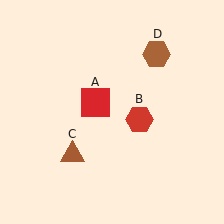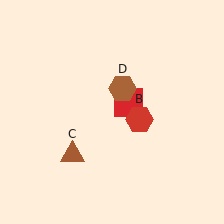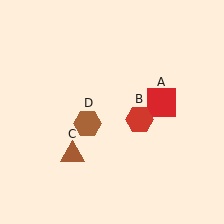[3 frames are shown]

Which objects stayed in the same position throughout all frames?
Red hexagon (object B) and brown triangle (object C) remained stationary.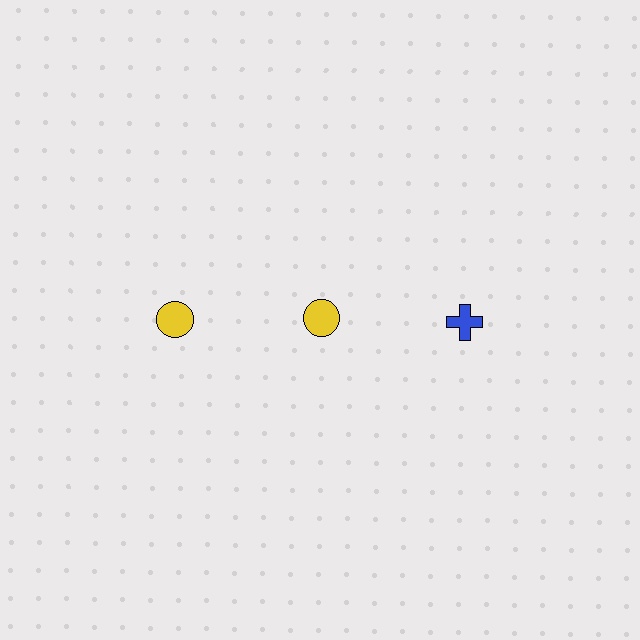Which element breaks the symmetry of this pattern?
The blue cross in the top row, center column breaks the symmetry. All other shapes are yellow circles.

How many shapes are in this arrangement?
There are 3 shapes arranged in a grid pattern.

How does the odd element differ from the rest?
It differs in both color (blue instead of yellow) and shape (cross instead of circle).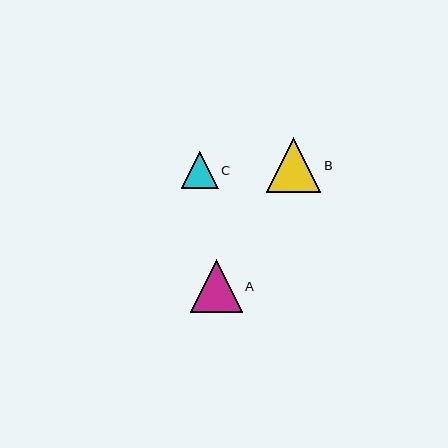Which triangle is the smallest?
Triangle C is the smallest with a size of approximately 37 pixels.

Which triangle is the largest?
Triangle B is the largest with a size of approximately 54 pixels.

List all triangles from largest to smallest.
From largest to smallest: B, A, C.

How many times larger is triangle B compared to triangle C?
Triangle B is approximately 1.5 times the size of triangle C.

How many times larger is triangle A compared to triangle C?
Triangle A is approximately 1.4 times the size of triangle C.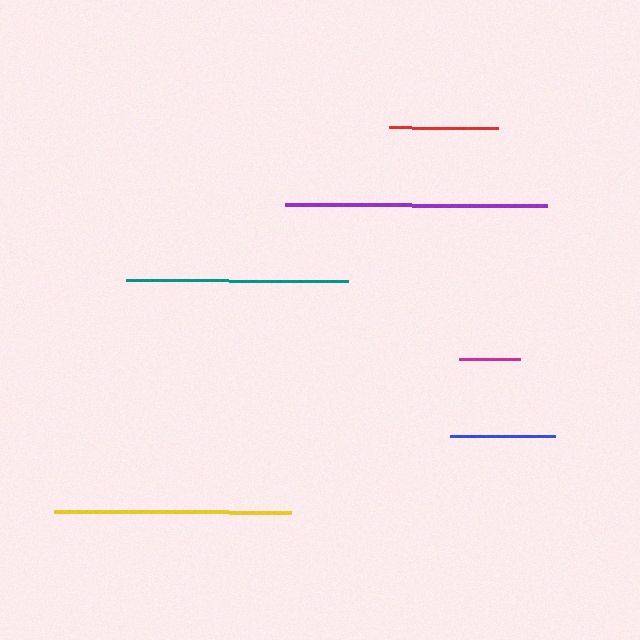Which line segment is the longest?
The purple line is the longest at approximately 262 pixels.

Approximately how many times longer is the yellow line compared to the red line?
The yellow line is approximately 2.2 times the length of the red line.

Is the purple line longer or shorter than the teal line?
The purple line is longer than the teal line.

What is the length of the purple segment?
The purple segment is approximately 262 pixels long.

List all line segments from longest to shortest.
From longest to shortest: purple, yellow, teal, red, blue, magenta.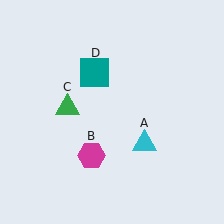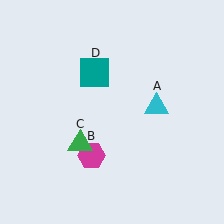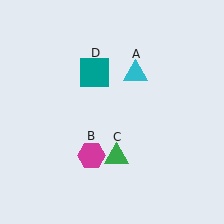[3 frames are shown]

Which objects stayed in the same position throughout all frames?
Magenta hexagon (object B) and teal square (object D) remained stationary.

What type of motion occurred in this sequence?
The cyan triangle (object A), green triangle (object C) rotated counterclockwise around the center of the scene.